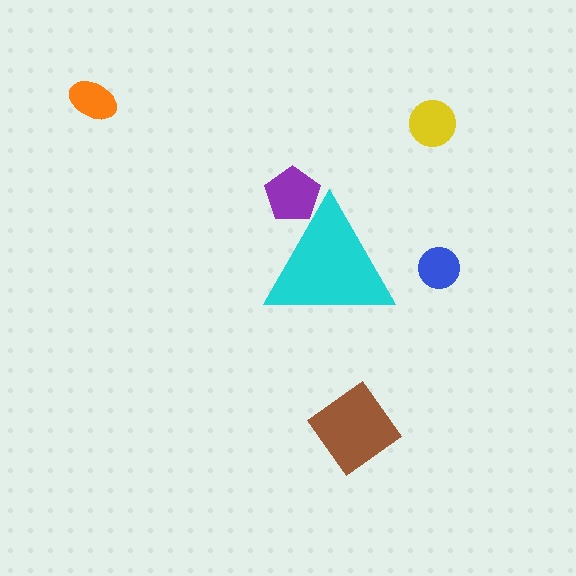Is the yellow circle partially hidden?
No, the yellow circle is fully visible.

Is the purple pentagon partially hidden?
Yes, the purple pentagon is partially hidden behind the cyan triangle.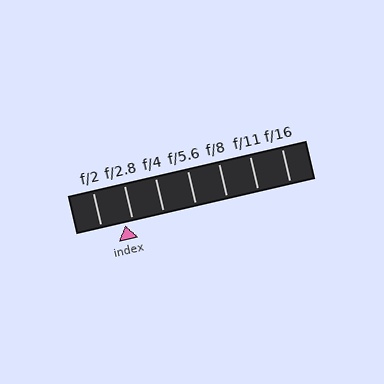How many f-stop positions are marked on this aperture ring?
There are 7 f-stop positions marked.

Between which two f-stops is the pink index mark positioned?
The index mark is between f/2 and f/2.8.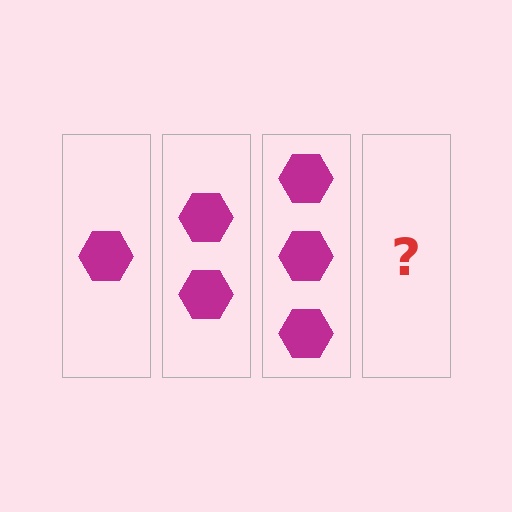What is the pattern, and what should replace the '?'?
The pattern is that each step adds one more hexagon. The '?' should be 4 hexagons.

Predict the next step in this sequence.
The next step is 4 hexagons.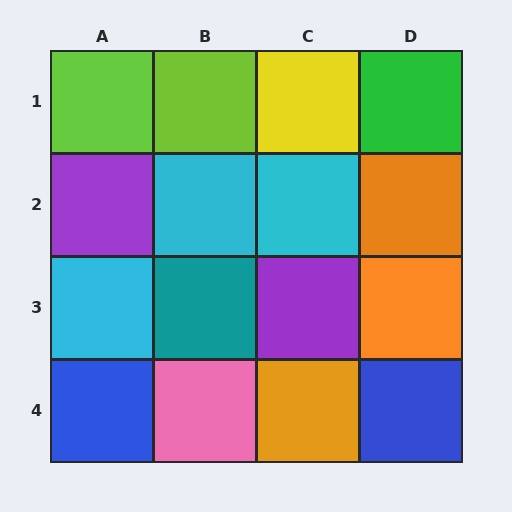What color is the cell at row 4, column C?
Orange.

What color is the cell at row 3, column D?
Orange.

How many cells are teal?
1 cell is teal.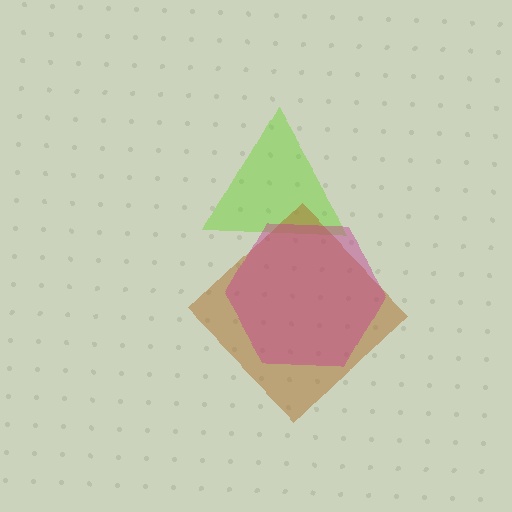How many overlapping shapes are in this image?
There are 3 overlapping shapes in the image.